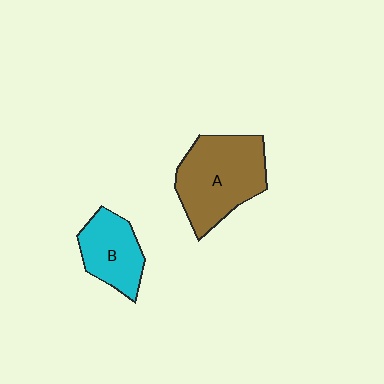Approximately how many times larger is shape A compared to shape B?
Approximately 1.7 times.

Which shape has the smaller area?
Shape B (cyan).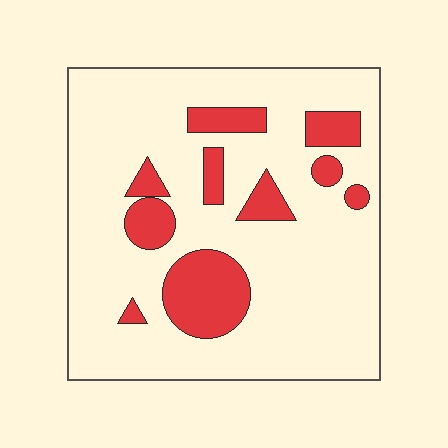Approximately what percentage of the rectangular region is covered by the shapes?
Approximately 20%.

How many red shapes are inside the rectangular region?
10.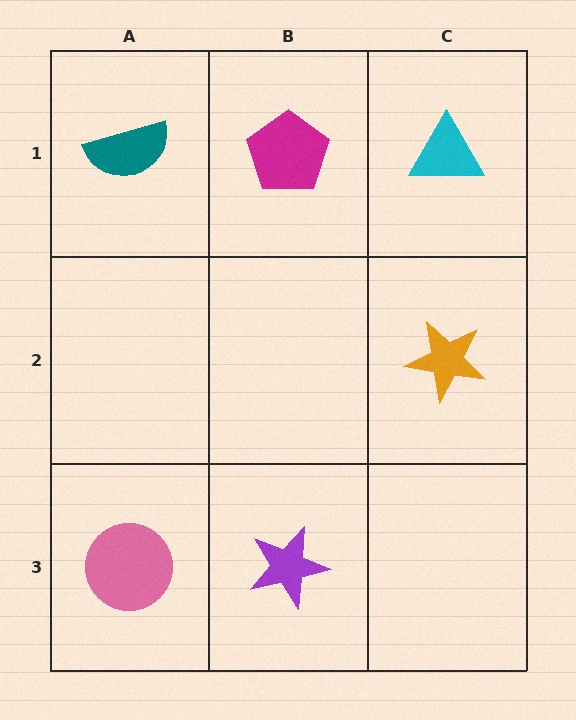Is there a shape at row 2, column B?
No, that cell is empty.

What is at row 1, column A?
A teal semicircle.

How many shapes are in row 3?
2 shapes.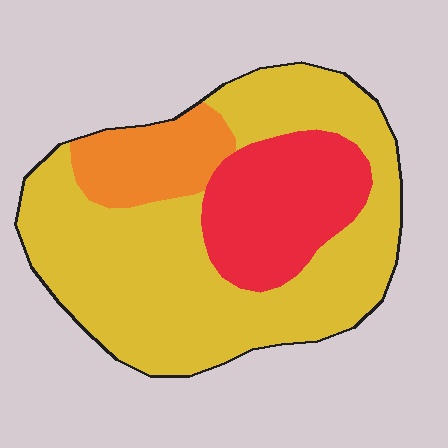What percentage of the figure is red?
Red takes up about one fifth (1/5) of the figure.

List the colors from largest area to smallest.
From largest to smallest: yellow, red, orange.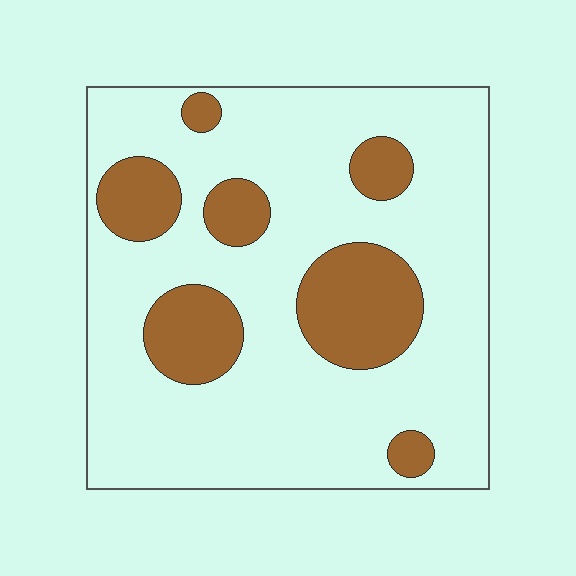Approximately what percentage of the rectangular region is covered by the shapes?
Approximately 25%.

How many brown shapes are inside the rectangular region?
7.